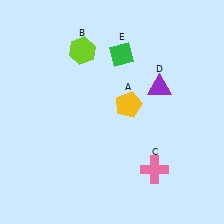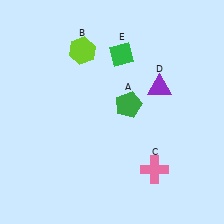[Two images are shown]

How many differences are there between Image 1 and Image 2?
There is 1 difference between the two images.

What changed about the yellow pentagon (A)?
In Image 1, A is yellow. In Image 2, it changed to green.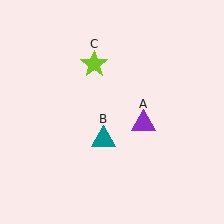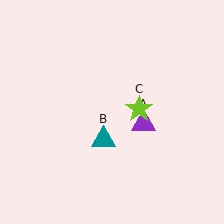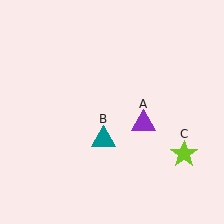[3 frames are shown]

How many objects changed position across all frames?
1 object changed position: lime star (object C).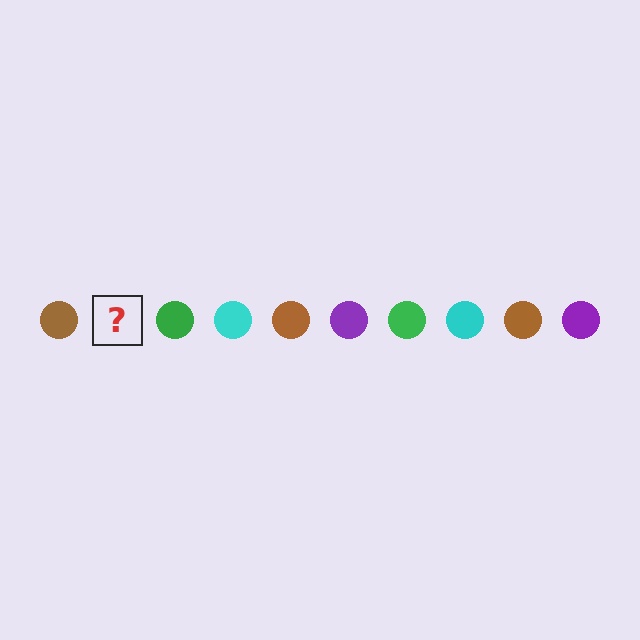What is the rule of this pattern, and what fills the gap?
The rule is that the pattern cycles through brown, purple, green, cyan circles. The gap should be filled with a purple circle.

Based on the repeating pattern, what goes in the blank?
The blank should be a purple circle.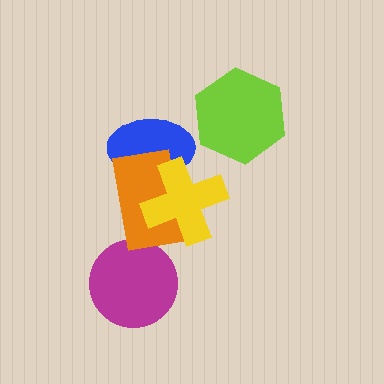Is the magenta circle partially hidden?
No, no other shape covers it.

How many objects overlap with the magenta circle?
0 objects overlap with the magenta circle.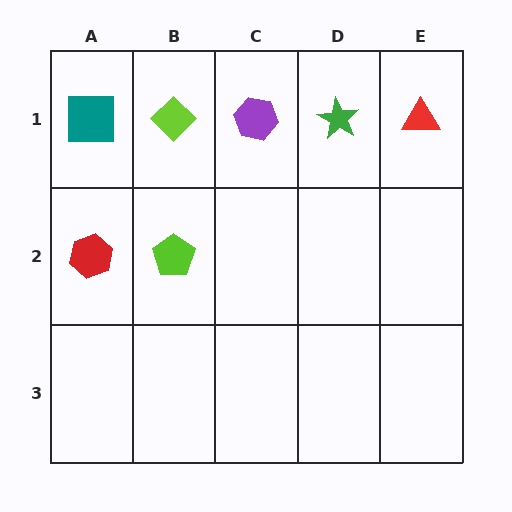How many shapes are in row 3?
0 shapes.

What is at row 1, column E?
A red triangle.